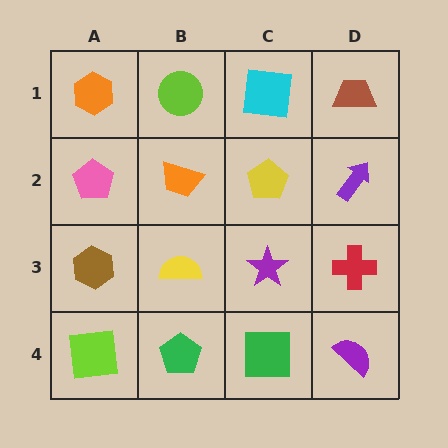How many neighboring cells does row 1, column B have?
3.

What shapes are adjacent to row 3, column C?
A yellow pentagon (row 2, column C), a green square (row 4, column C), a yellow semicircle (row 3, column B), a red cross (row 3, column D).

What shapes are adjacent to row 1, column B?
An orange trapezoid (row 2, column B), an orange hexagon (row 1, column A), a cyan square (row 1, column C).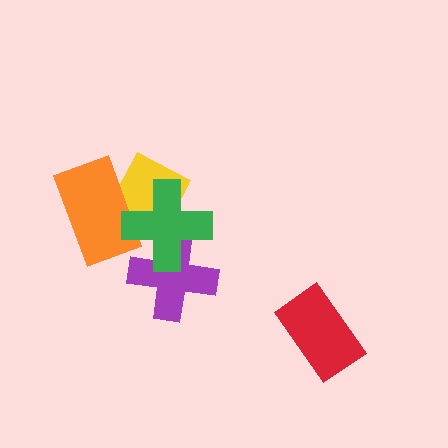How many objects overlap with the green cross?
3 objects overlap with the green cross.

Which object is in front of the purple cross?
The green cross is in front of the purple cross.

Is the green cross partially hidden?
No, no other shape covers it.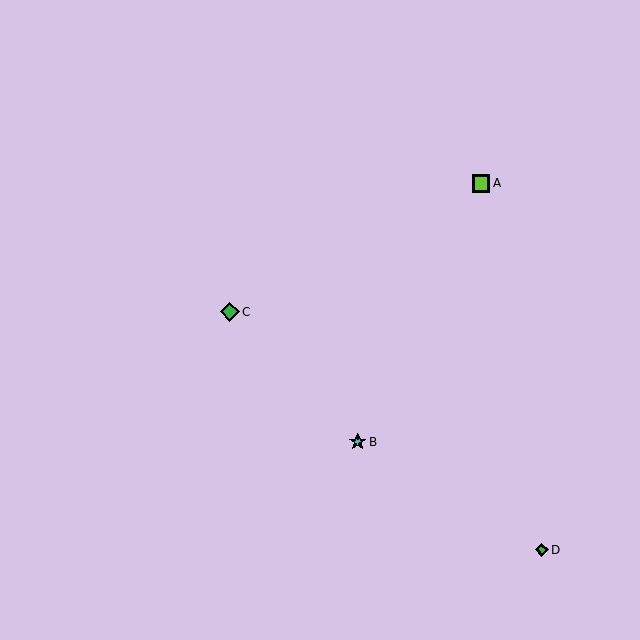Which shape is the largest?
The green diamond (labeled C) is the largest.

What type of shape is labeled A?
Shape A is a lime square.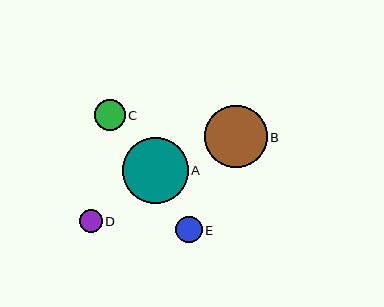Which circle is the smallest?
Circle D is the smallest with a size of approximately 23 pixels.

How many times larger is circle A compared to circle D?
Circle A is approximately 2.9 times the size of circle D.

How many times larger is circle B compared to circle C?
Circle B is approximately 2.1 times the size of circle C.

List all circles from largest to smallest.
From largest to smallest: A, B, C, E, D.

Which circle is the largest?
Circle A is the largest with a size of approximately 66 pixels.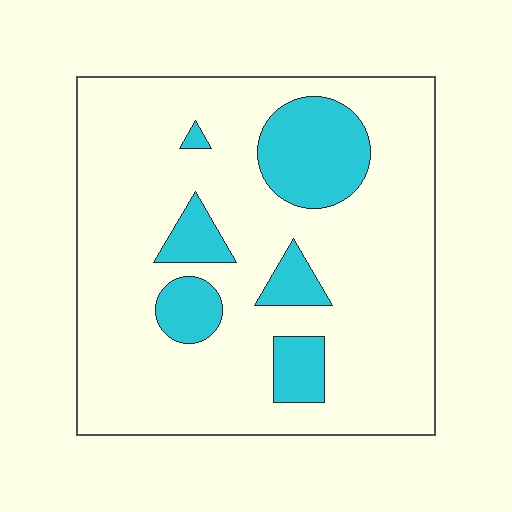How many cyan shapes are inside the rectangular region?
6.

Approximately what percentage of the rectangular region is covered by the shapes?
Approximately 20%.